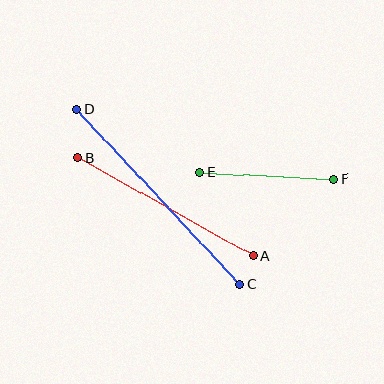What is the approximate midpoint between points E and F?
The midpoint is at approximately (266, 176) pixels.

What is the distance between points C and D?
The distance is approximately 239 pixels.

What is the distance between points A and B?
The distance is approximately 201 pixels.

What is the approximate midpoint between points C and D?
The midpoint is at approximately (158, 197) pixels.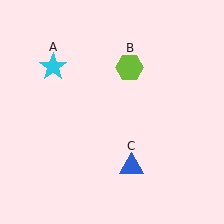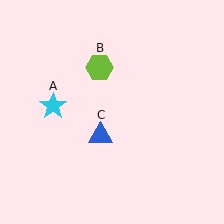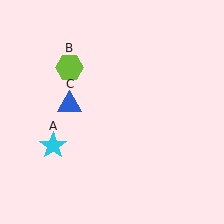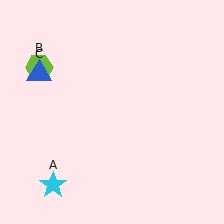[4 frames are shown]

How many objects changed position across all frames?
3 objects changed position: cyan star (object A), lime hexagon (object B), blue triangle (object C).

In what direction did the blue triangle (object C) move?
The blue triangle (object C) moved up and to the left.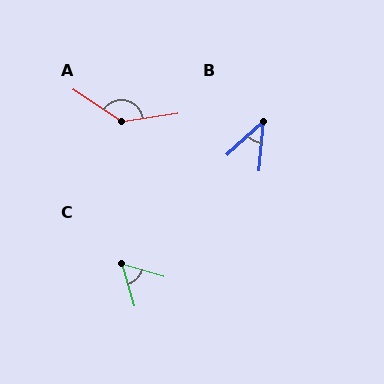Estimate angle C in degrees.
Approximately 57 degrees.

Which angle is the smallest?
B, at approximately 43 degrees.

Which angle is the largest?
A, at approximately 138 degrees.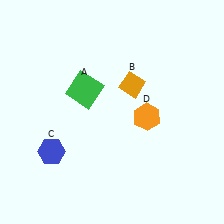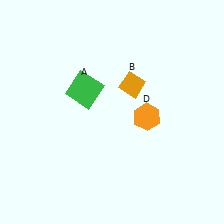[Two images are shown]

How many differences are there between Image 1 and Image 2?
There is 1 difference between the two images.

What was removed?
The blue hexagon (C) was removed in Image 2.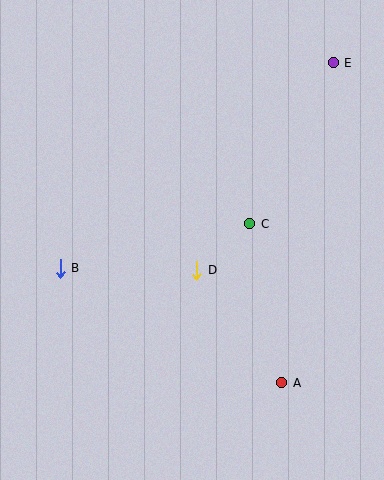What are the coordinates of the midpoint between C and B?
The midpoint between C and B is at (155, 246).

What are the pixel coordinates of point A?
Point A is at (282, 383).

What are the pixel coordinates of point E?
Point E is at (333, 63).